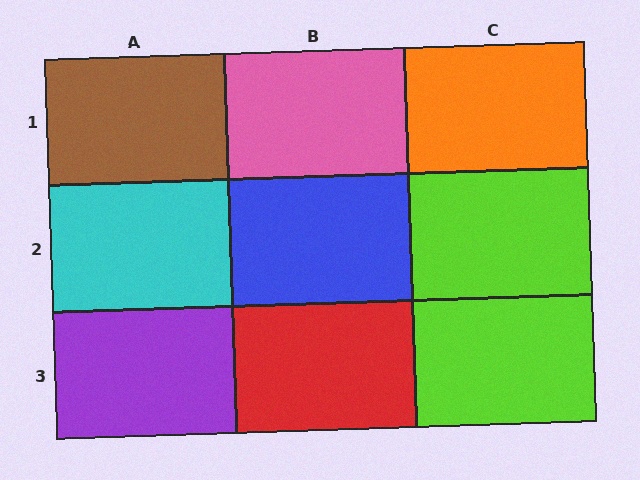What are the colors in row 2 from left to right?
Cyan, blue, lime.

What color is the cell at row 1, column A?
Brown.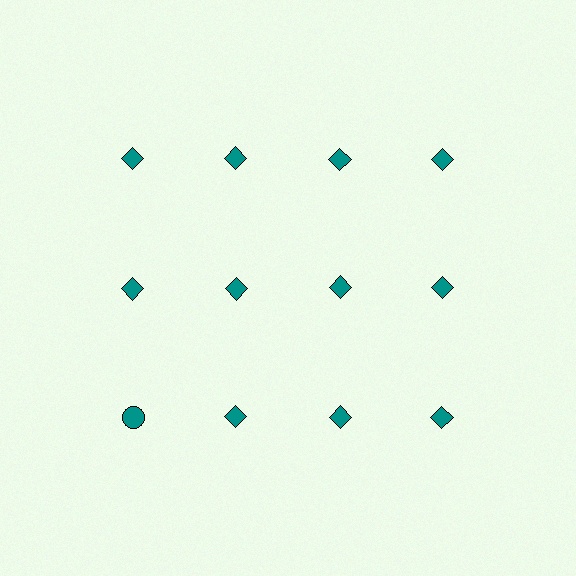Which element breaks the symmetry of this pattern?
The teal circle in the third row, leftmost column breaks the symmetry. All other shapes are teal diamonds.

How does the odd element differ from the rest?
It has a different shape: circle instead of diamond.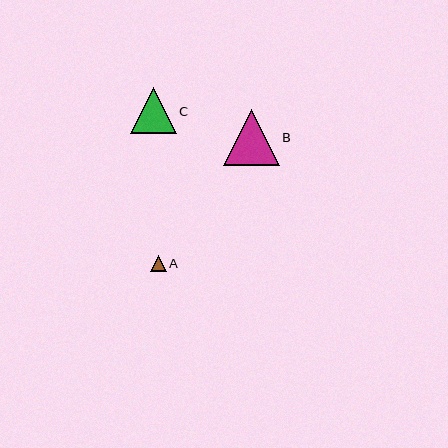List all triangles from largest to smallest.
From largest to smallest: B, C, A.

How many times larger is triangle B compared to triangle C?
Triangle B is approximately 1.2 times the size of triangle C.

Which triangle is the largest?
Triangle B is the largest with a size of approximately 56 pixels.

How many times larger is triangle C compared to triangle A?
Triangle C is approximately 2.9 times the size of triangle A.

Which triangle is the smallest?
Triangle A is the smallest with a size of approximately 16 pixels.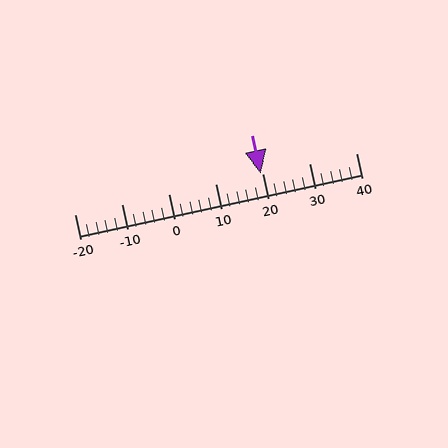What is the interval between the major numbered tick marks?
The major tick marks are spaced 10 units apart.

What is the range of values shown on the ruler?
The ruler shows values from -20 to 40.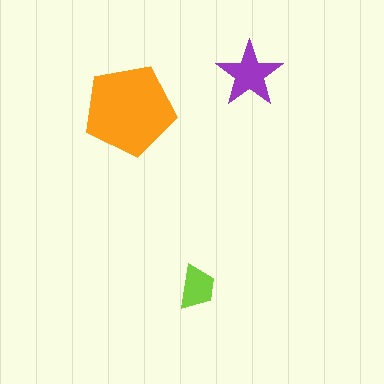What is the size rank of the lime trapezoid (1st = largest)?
3rd.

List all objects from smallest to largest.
The lime trapezoid, the purple star, the orange pentagon.